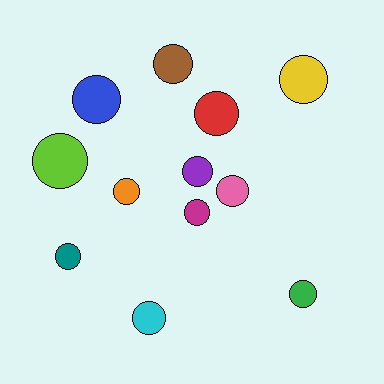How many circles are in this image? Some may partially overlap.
There are 12 circles.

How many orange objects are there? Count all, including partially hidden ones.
There is 1 orange object.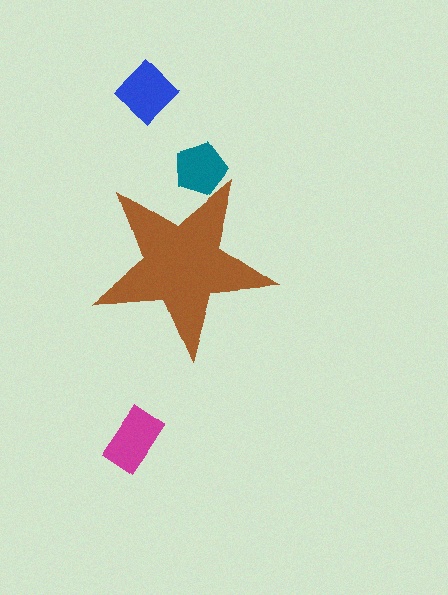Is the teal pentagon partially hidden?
Yes, the teal pentagon is partially hidden behind the brown star.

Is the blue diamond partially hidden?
No, the blue diamond is fully visible.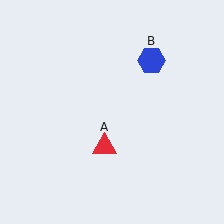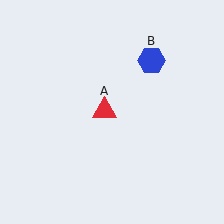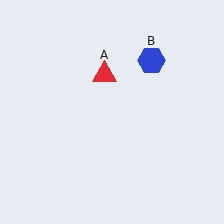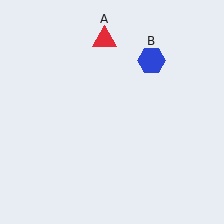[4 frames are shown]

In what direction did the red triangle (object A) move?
The red triangle (object A) moved up.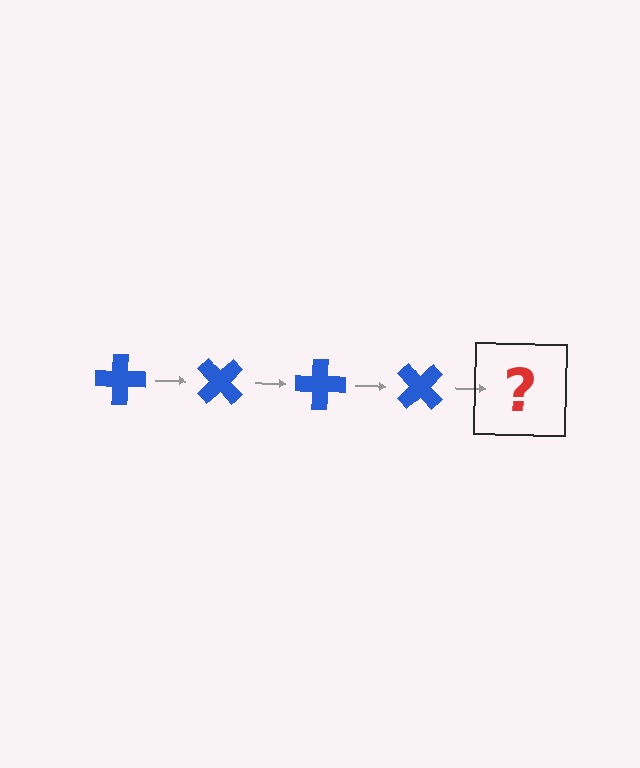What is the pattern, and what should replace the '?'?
The pattern is that the cross rotates 45 degrees each step. The '?' should be a blue cross rotated 180 degrees.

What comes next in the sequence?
The next element should be a blue cross rotated 180 degrees.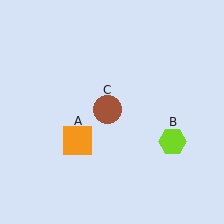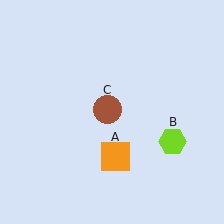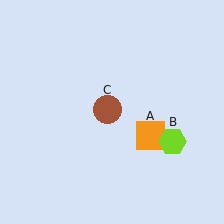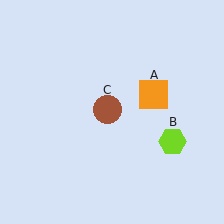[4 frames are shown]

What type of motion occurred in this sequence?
The orange square (object A) rotated counterclockwise around the center of the scene.